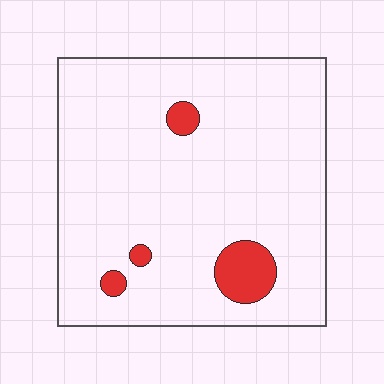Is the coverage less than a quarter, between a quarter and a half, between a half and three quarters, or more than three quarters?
Less than a quarter.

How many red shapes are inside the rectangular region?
4.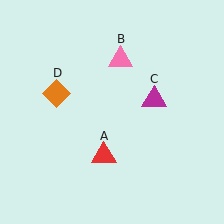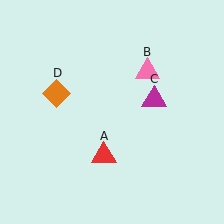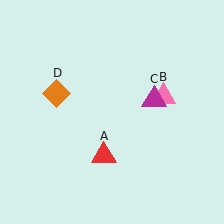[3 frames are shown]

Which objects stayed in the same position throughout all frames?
Red triangle (object A) and magenta triangle (object C) and orange diamond (object D) remained stationary.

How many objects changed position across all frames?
1 object changed position: pink triangle (object B).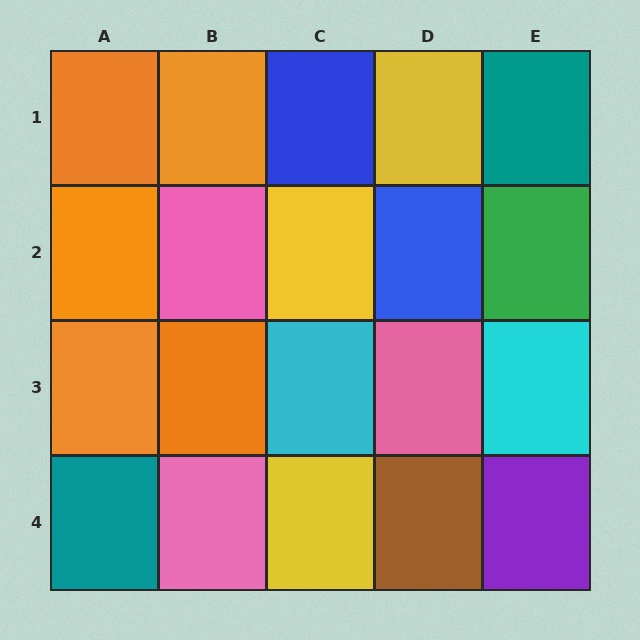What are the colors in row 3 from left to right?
Orange, orange, cyan, pink, cyan.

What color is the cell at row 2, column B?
Pink.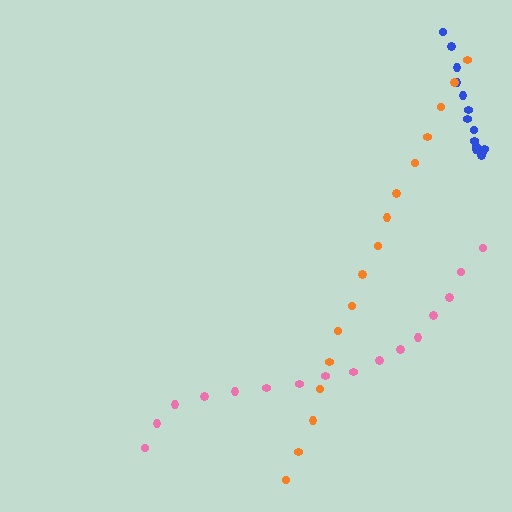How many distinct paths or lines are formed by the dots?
There are 3 distinct paths.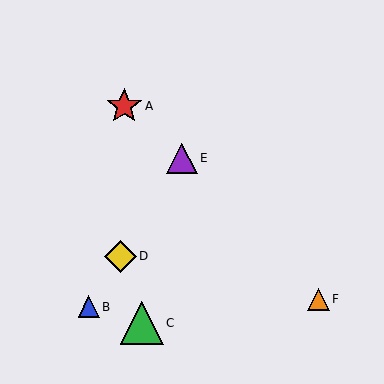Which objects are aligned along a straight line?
Objects B, D, E are aligned along a straight line.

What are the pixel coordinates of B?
Object B is at (89, 307).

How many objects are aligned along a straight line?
3 objects (B, D, E) are aligned along a straight line.